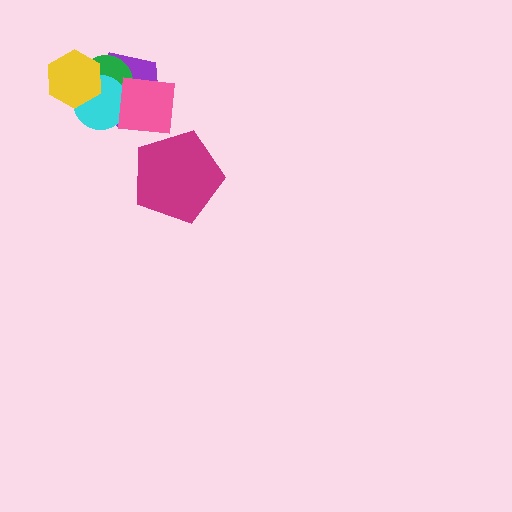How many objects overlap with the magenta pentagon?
0 objects overlap with the magenta pentagon.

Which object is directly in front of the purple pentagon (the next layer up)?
The green circle is directly in front of the purple pentagon.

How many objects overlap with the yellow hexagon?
3 objects overlap with the yellow hexagon.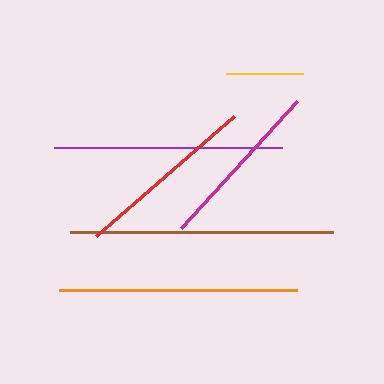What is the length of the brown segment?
The brown segment is approximately 262 pixels long.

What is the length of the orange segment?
The orange segment is approximately 238 pixels long.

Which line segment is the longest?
The brown line is the longest at approximately 262 pixels.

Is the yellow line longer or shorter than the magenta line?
The magenta line is longer than the yellow line.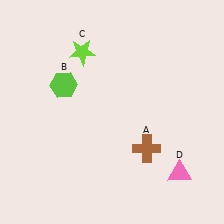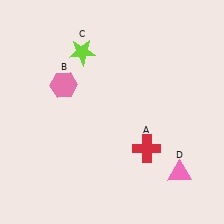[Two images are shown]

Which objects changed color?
A changed from brown to red. B changed from lime to pink.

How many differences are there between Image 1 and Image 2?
There are 2 differences between the two images.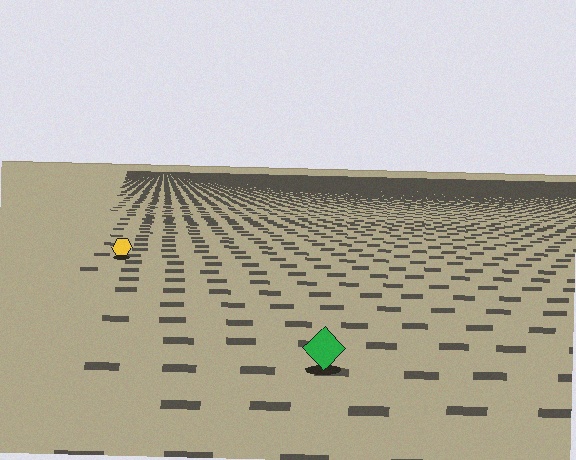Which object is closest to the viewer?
The green diamond is closest. The texture marks near it are larger and more spread out.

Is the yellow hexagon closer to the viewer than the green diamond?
No. The green diamond is closer — you can tell from the texture gradient: the ground texture is coarser near it.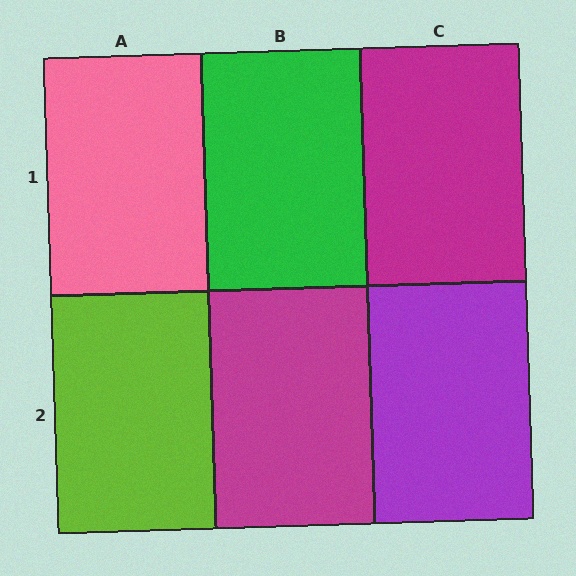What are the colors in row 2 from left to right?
Lime, magenta, purple.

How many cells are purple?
1 cell is purple.